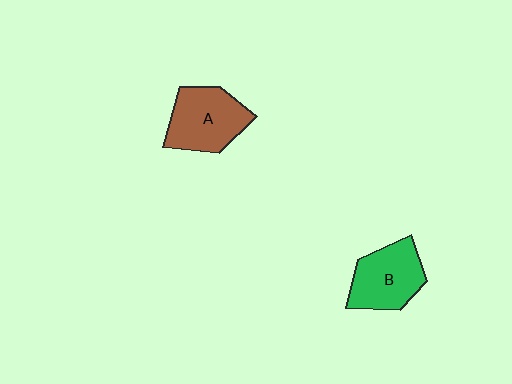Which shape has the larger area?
Shape A (brown).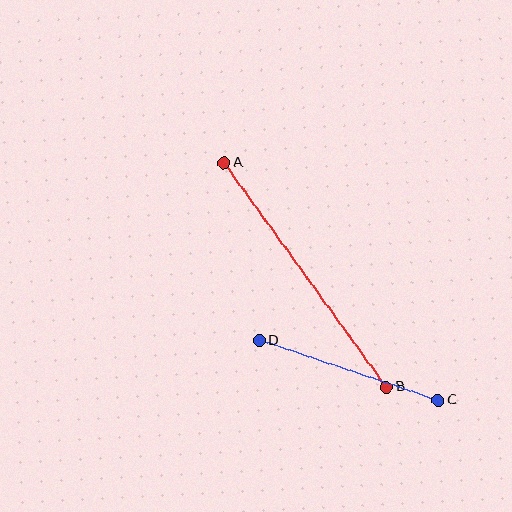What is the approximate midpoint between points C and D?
The midpoint is at approximately (349, 370) pixels.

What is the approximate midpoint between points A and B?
The midpoint is at approximately (305, 275) pixels.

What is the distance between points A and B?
The distance is approximately 277 pixels.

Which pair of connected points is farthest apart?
Points A and B are farthest apart.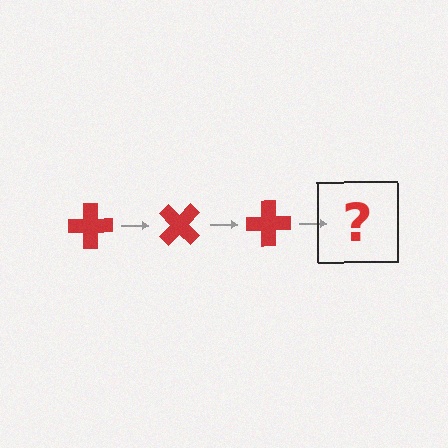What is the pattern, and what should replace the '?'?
The pattern is that the cross rotates 45 degrees each step. The '?' should be a red cross rotated 135 degrees.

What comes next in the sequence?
The next element should be a red cross rotated 135 degrees.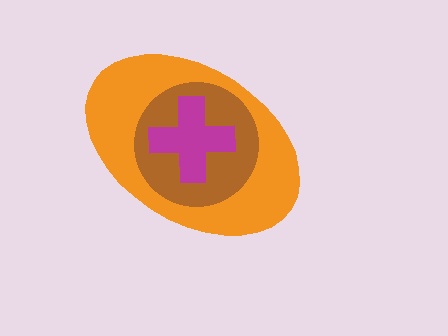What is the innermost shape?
The magenta cross.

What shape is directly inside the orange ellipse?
The brown circle.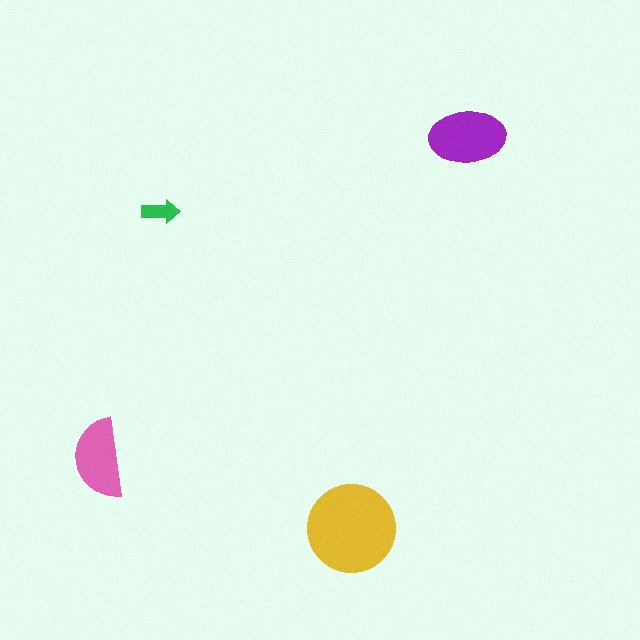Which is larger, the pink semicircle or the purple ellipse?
The purple ellipse.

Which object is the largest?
The yellow circle.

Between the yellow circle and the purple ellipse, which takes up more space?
The yellow circle.